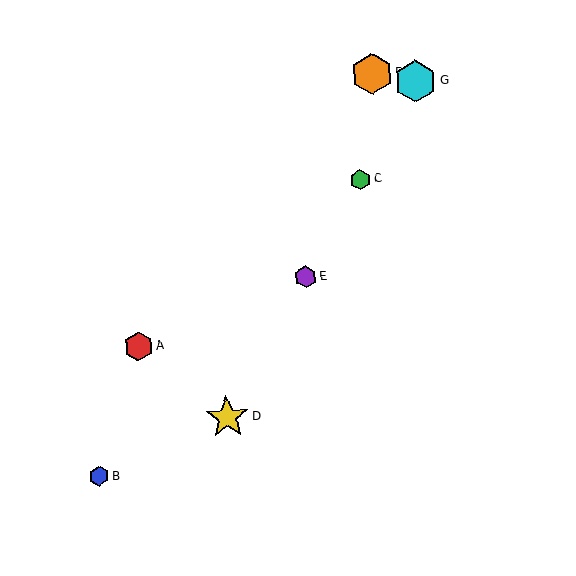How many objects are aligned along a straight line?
4 objects (C, D, E, G) are aligned along a straight line.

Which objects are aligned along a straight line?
Objects C, D, E, G are aligned along a straight line.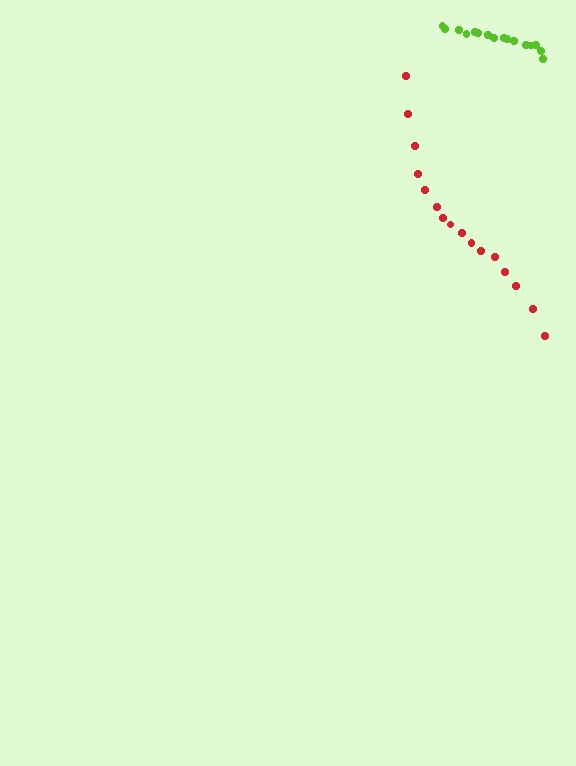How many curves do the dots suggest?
There are 2 distinct paths.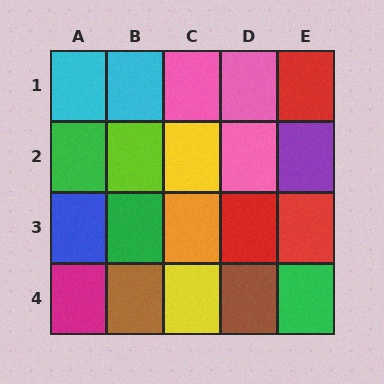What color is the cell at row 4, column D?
Brown.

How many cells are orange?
1 cell is orange.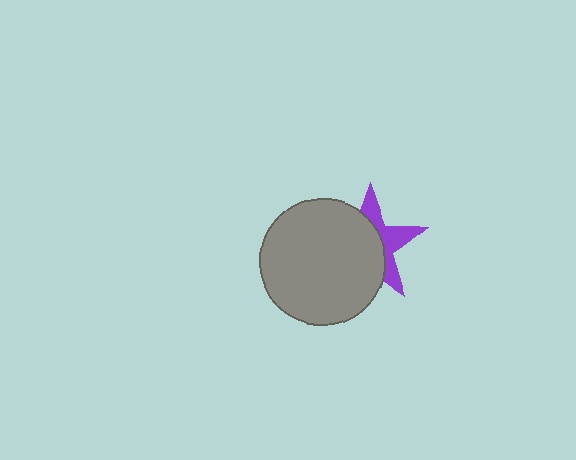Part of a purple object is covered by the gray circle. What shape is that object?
It is a star.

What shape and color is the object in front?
The object in front is a gray circle.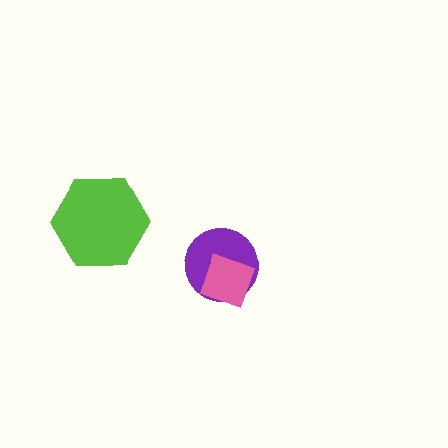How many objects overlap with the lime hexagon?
0 objects overlap with the lime hexagon.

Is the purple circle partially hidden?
Yes, it is partially covered by another shape.